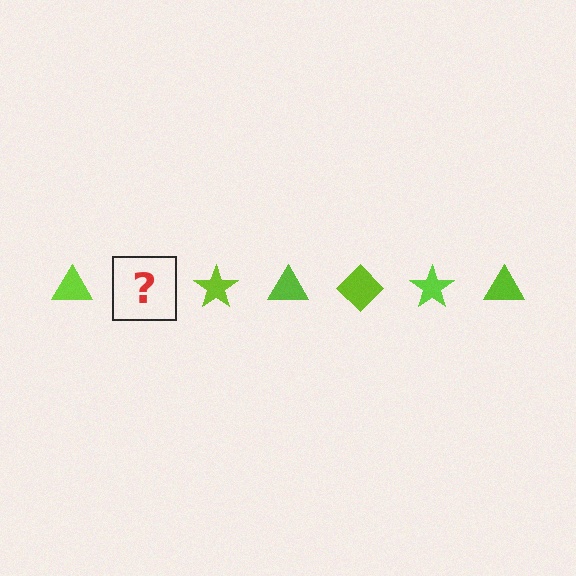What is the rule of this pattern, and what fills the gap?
The rule is that the pattern cycles through triangle, diamond, star shapes in lime. The gap should be filled with a lime diamond.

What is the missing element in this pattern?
The missing element is a lime diamond.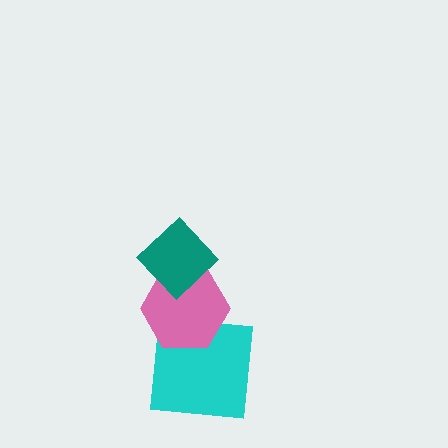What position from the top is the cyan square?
The cyan square is 3rd from the top.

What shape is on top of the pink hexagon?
The teal diamond is on top of the pink hexagon.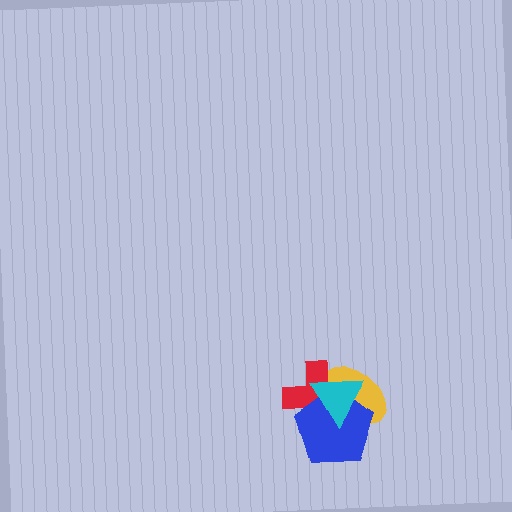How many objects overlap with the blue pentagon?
3 objects overlap with the blue pentagon.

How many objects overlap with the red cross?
3 objects overlap with the red cross.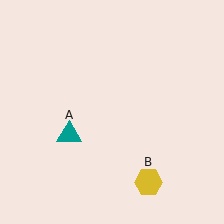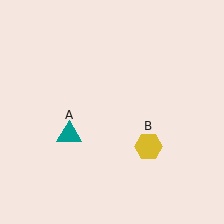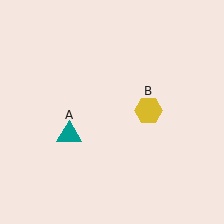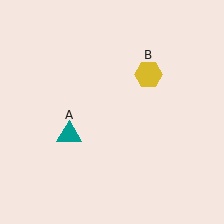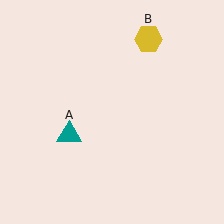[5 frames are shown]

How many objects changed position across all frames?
1 object changed position: yellow hexagon (object B).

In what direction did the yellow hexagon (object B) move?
The yellow hexagon (object B) moved up.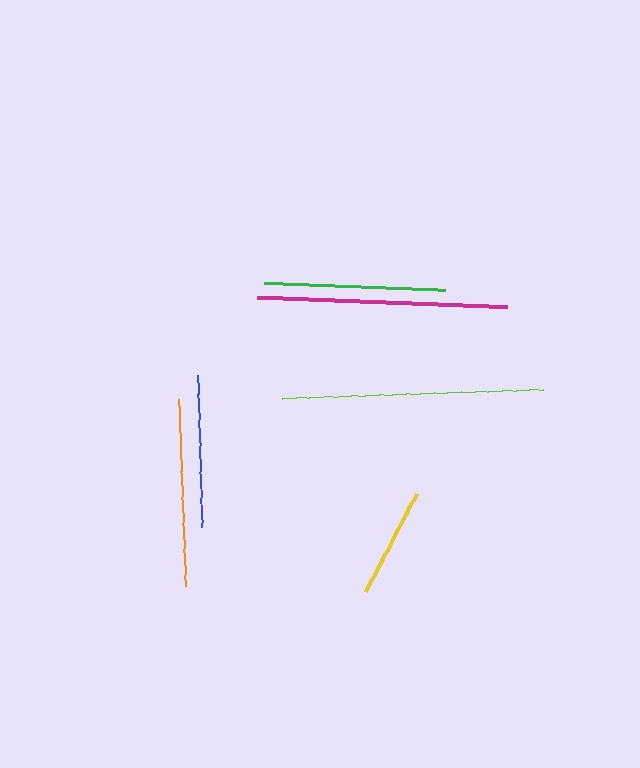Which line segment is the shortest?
The yellow line is the shortest at approximately 110 pixels.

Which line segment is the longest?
The lime line is the longest at approximately 261 pixels.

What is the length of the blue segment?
The blue segment is approximately 151 pixels long.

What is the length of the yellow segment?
The yellow segment is approximately 110 pixels long.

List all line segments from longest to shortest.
From longest to shortest: lime, magenta, orange, green, blue, yellow.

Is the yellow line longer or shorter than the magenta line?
The magenta line is longer than the yellow line.